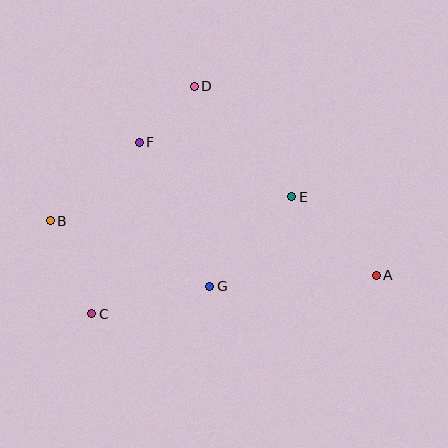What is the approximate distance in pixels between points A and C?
The distance between A and C is approximately 287 pixels.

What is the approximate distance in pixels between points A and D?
The distance between A and D is approximately 262 pixels.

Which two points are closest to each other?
Points D and F are closest to each other.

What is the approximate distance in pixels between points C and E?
The distance between C and E is approximately 232 pixels.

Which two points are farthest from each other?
Points A and B are farthest from each other.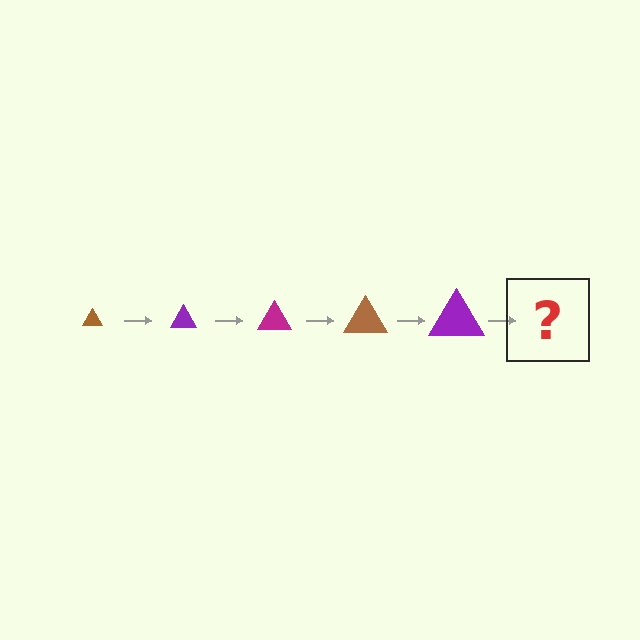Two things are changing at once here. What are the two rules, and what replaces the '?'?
The two rules are that the triangle grows larger each step and the color cycles through brown, purple, and magenta. The '?' should be a magenta triangle, larger than the previous one.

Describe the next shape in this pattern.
It should be a magenta triangle, larger than the previous one.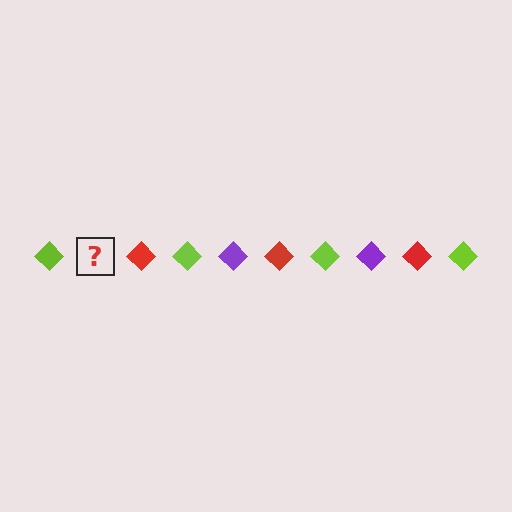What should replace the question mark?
The question mark should be replaced with a purple diamond.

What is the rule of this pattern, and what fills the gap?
The rule is that the pattern cycles through lime, purple, red diamonds. The gap should be filled with a purple diamond.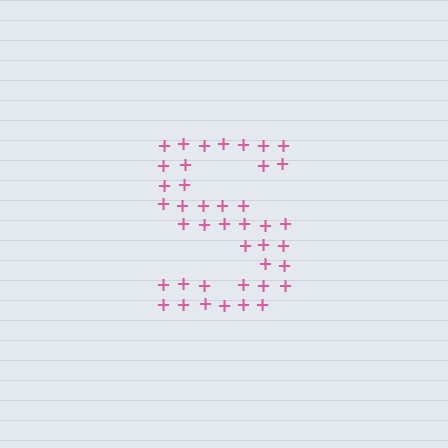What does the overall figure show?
The overall figure shows the letter S.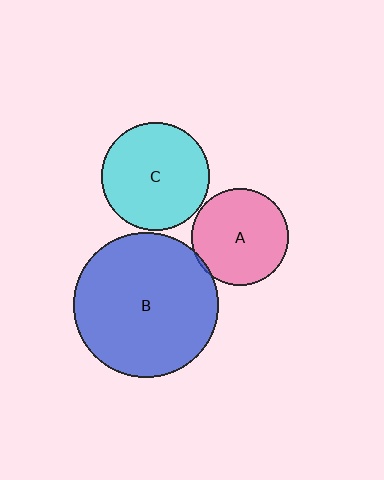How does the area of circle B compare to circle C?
Approximately 1.8 times.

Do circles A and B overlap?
Yes.